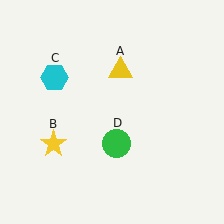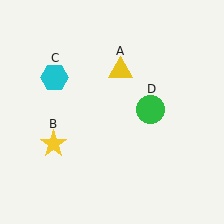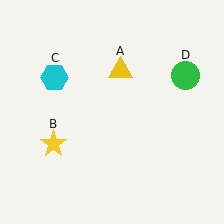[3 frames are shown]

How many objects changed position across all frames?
1 object changed position: green circle (object D).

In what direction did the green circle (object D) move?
The green circle (object D) moved up and to the right.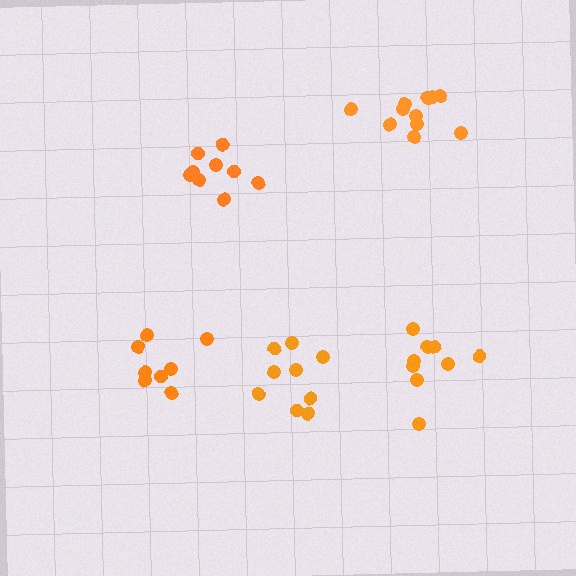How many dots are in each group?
Group 1: 8 dots, Group 2: 9 dots, Group 3: 9 dots, Group 4: 11 dots, Group 5: 9 dots (46 total).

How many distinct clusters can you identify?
There are 5 distinct clusters.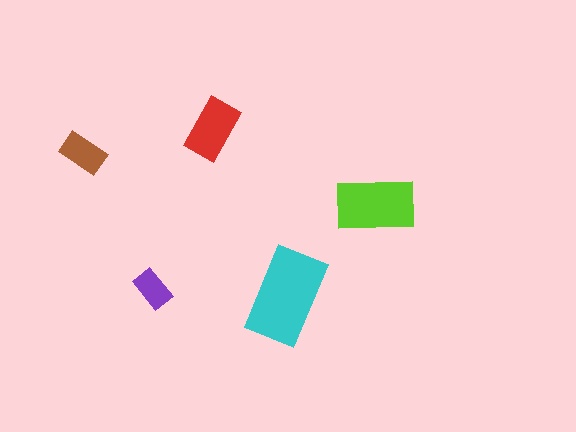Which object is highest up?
The red rectangle is topmost.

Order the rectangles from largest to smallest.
the cyan one, the lime one, the red one, the brown one, the purple one.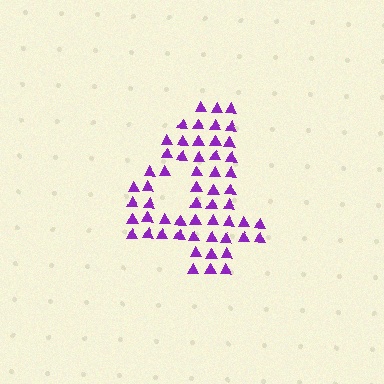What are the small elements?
The small elements are triangles.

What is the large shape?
The large shape is the digit 4.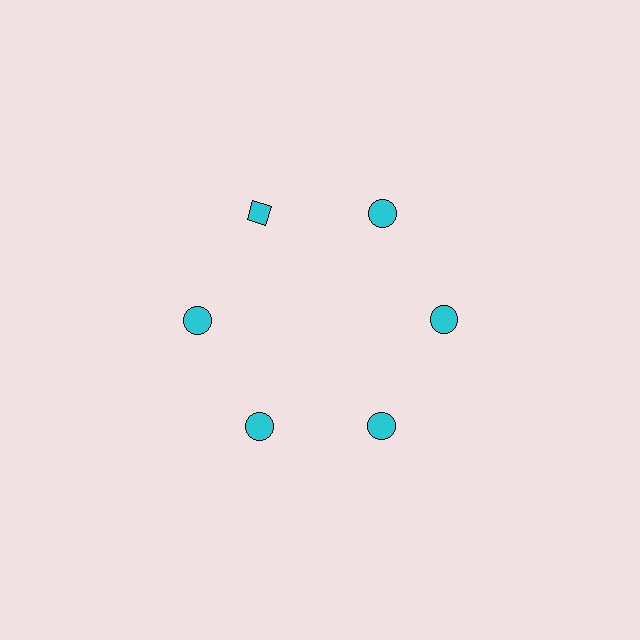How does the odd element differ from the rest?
It has a different shape: diamond instead of circle.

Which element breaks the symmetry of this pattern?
The cyan diamond at roughly the 11 o'clock position breaks the symmetry. All other shapes are cyan circles.